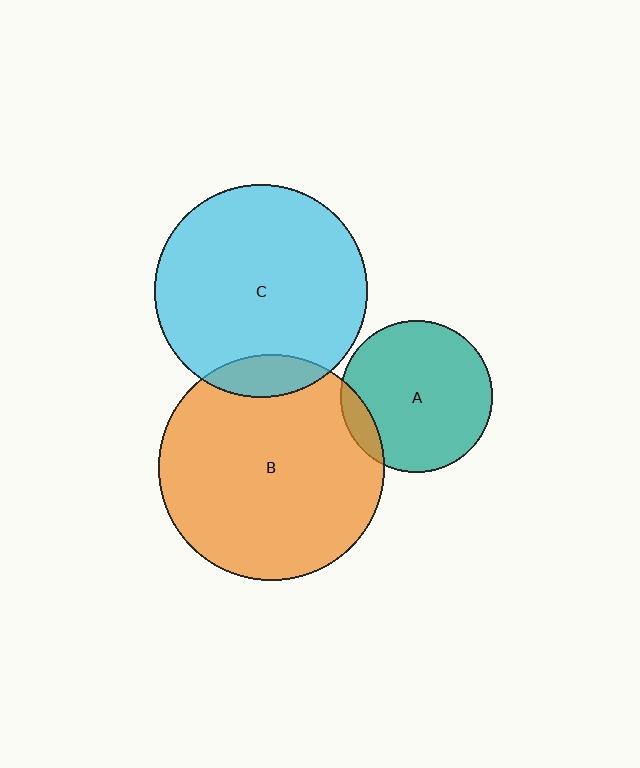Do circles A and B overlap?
Yes.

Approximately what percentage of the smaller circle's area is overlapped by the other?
Approximately 10%.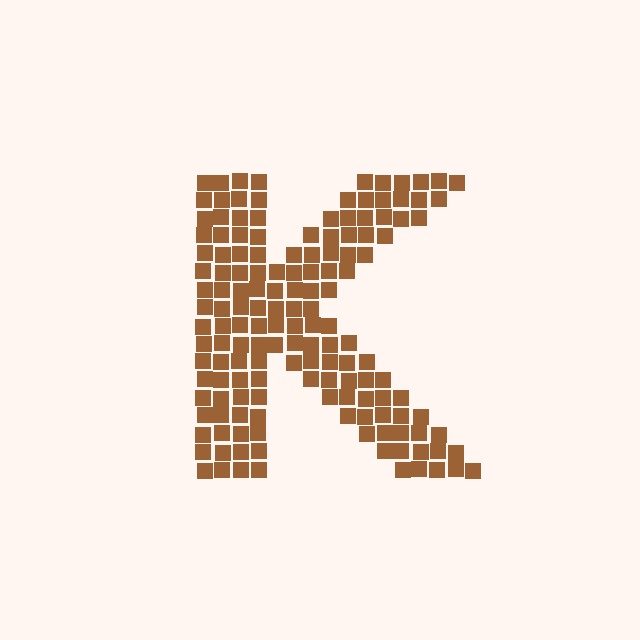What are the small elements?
The small elements are squares.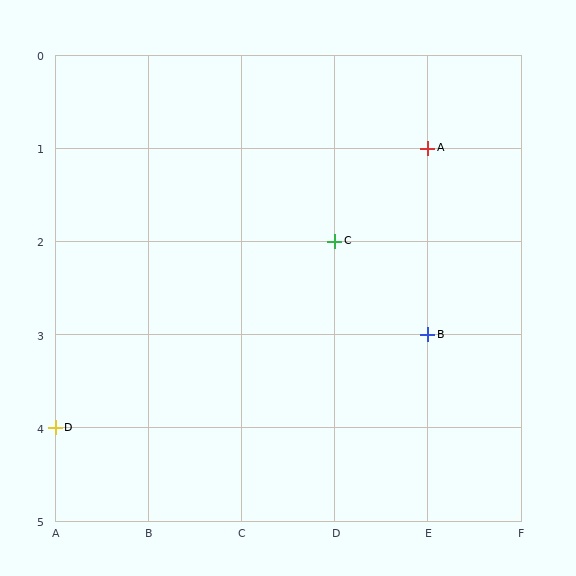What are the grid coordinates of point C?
Point C is at grid coordinates (D, 2).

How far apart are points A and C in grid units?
Points A and C are 1 column and 1 row apart (about 1.4 grid units diagonally).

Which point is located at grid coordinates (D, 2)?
Point C is at (D, 2).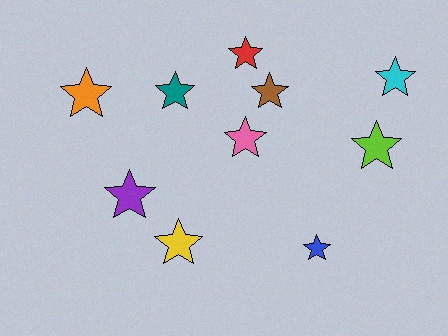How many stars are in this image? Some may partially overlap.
There are 10 stars.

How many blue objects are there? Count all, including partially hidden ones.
There is 1 blue object.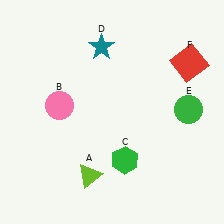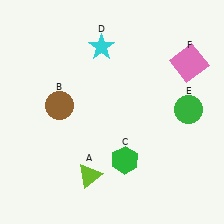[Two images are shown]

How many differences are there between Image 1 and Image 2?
There are 3 differences between the two images.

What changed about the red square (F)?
In Image 1, F is red. In Image 2, it changed to pink.